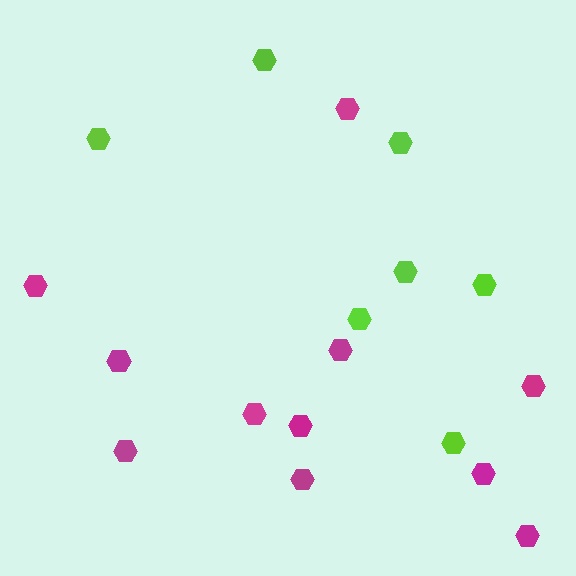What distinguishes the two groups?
There are 2 groups: one group of lime hexagons (7) and one group of magenta hexagons (11).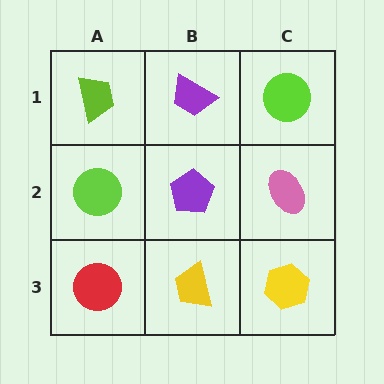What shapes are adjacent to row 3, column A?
A lime circle (row 2, column A), a yellow trapezoid (row 3, column B).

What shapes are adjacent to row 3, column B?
A purple pentagon (row 2, column B), a red circle (row 3, column A), a yellow hexagon (row 3, column C).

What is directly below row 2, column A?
A red circle.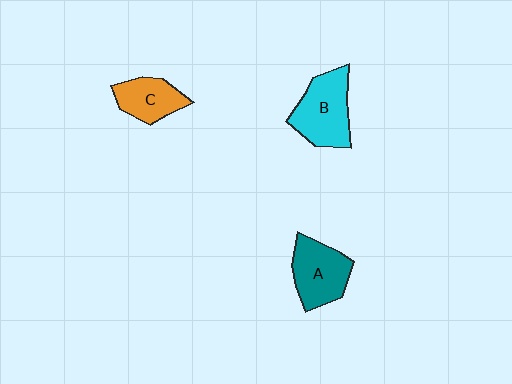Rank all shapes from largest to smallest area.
From largest to smallest: B (cyan), A (teal), C (orange).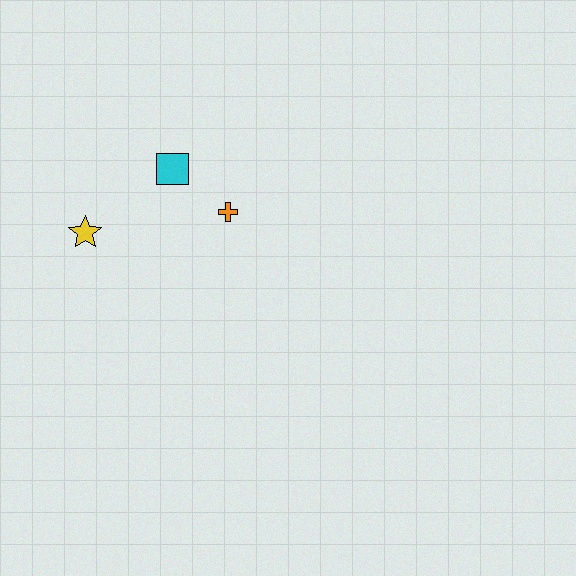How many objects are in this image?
There are 3 objects.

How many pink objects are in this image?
There are no pink objects.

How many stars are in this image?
There is 1 star.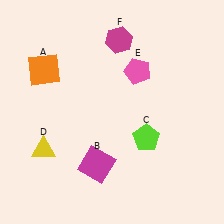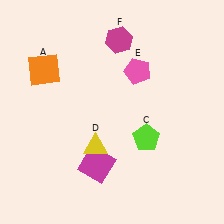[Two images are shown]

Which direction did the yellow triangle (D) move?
The yellow triangle (D) moved right.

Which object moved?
The yellow triangle (D) moved right.